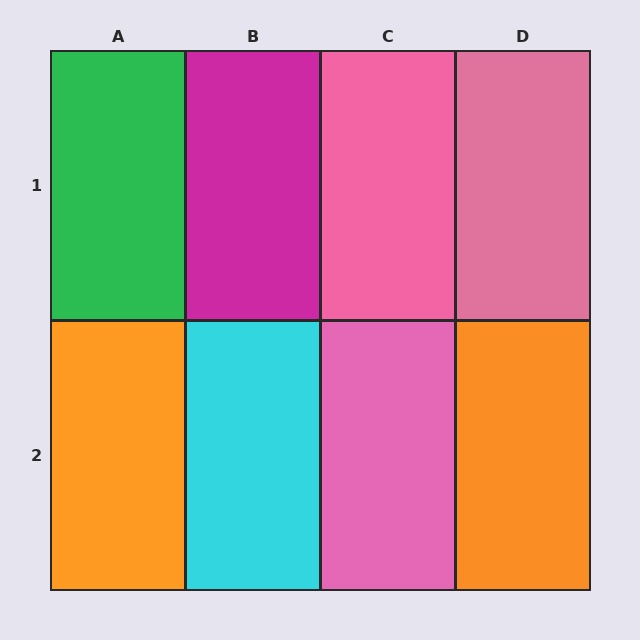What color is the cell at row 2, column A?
Orange.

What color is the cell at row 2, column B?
Cyan.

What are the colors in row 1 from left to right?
Green, magenta, pink, pink.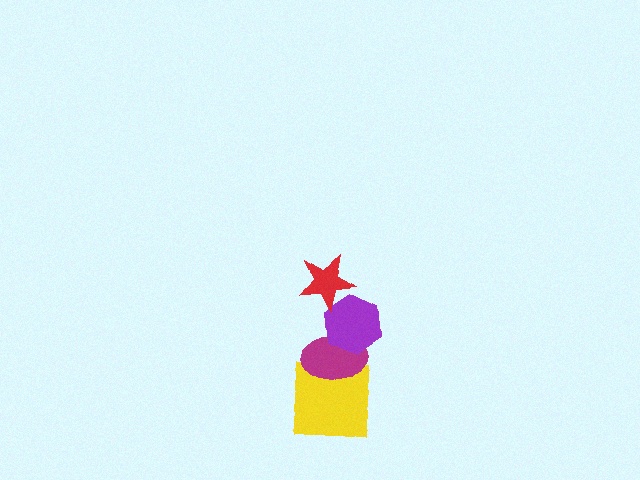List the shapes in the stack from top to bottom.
From top to bottom: the red star, the purple hexagon, the magenta ellipse, the yellow square.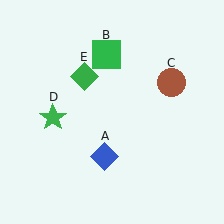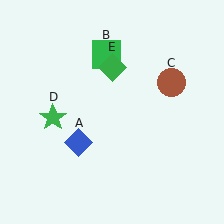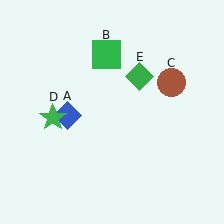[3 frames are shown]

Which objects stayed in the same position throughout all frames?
Green square (object B) and brown circle (object C) and green star (object D) remained stationary.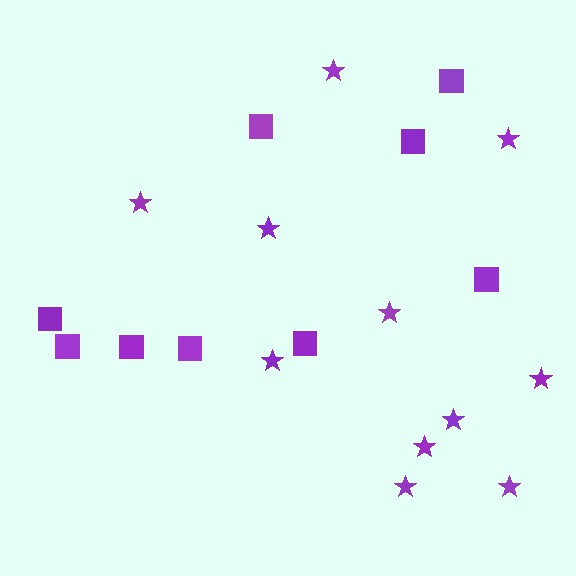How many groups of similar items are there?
There are 2 groups: one group of squares (9) and one group of stars (11).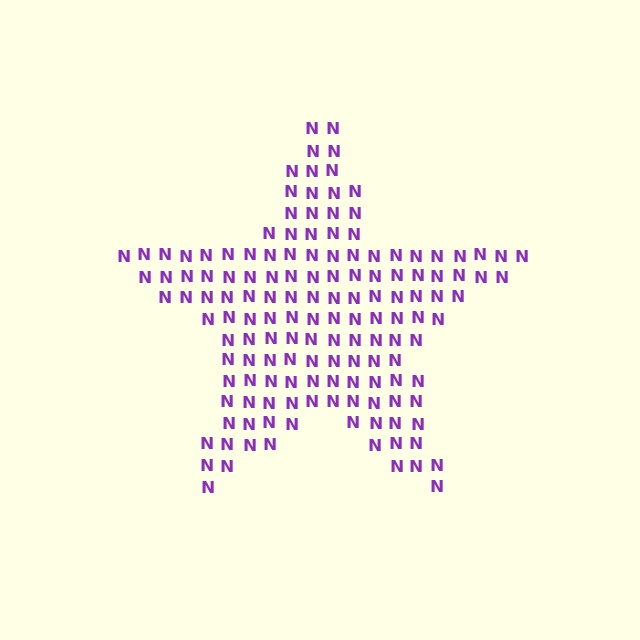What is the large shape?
The large shape is a star.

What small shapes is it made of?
It is made of small letter N's.